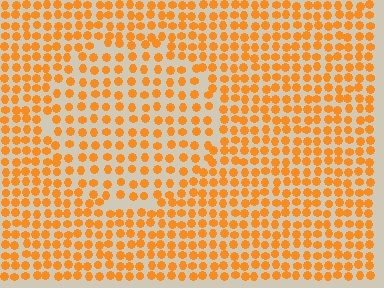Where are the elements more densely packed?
The elements are more densely packed outside the circle boundary.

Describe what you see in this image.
The image contains small orange elements arranged at two different densities. A circle-shaped region is visible where the elements are less densely packed than the surrounding area.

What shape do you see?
I see a circle.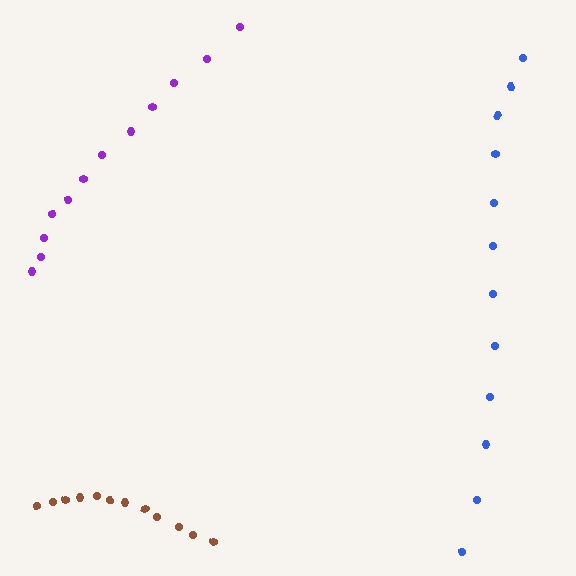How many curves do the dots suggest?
There are 3 distinct paths.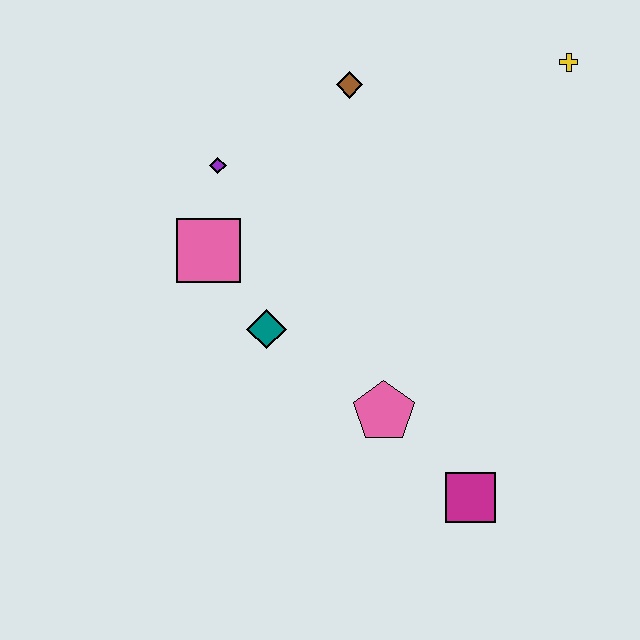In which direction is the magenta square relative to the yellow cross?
The magenta square is below the yellow cross.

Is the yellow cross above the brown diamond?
Yes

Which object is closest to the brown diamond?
The purple diamond is closest to the brown diamond.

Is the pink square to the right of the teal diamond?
No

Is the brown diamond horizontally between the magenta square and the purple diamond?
Yes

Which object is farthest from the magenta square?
The yellow cross is farthest from the magenta square.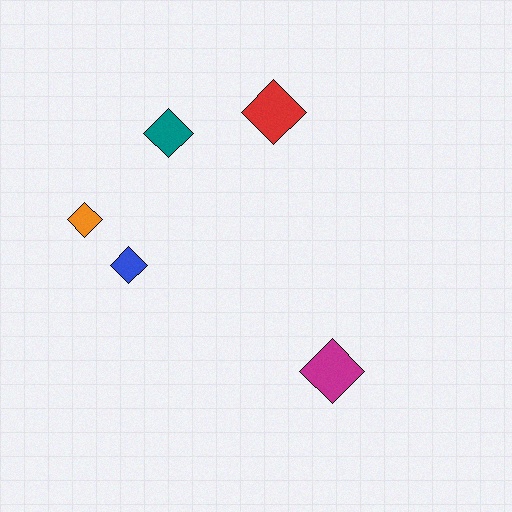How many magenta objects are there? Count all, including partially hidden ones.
There is 1 magenta object.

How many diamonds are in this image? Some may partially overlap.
There are 5 diamonds.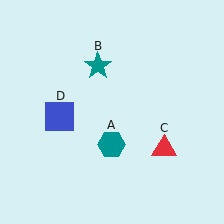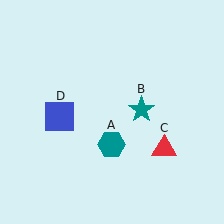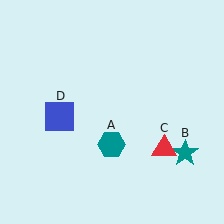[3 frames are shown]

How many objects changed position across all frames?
1 object changed position: teal star (object B).